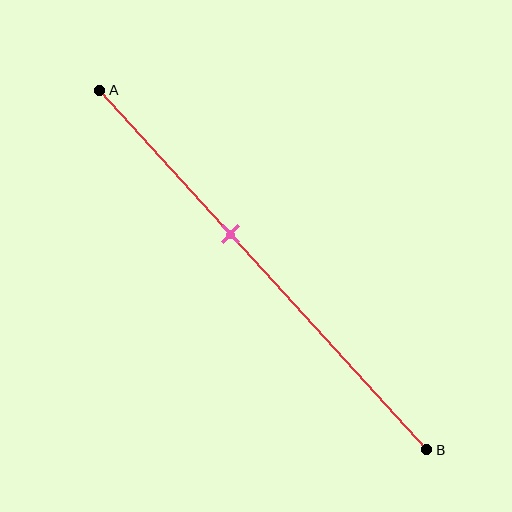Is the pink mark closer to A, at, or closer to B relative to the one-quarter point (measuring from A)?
The pink mark is closer to point B than the one-quarter point of segment AB.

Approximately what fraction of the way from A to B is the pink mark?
The pink mark is approximately 40% of the way from A to B.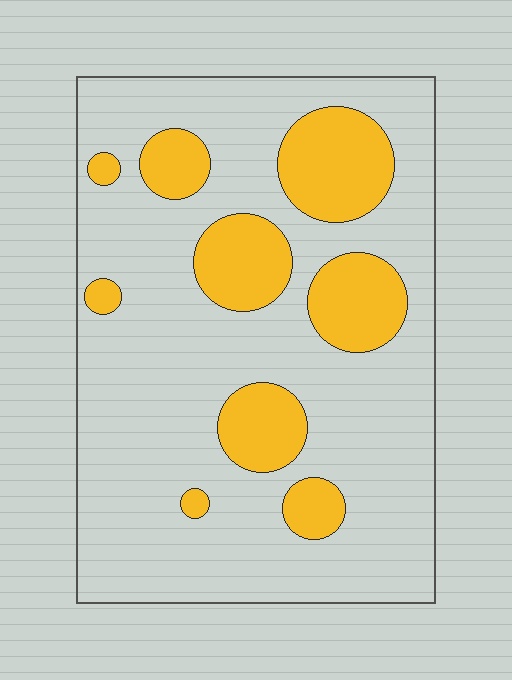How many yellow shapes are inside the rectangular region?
9.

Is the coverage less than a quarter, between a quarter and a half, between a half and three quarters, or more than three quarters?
Less than a quarter.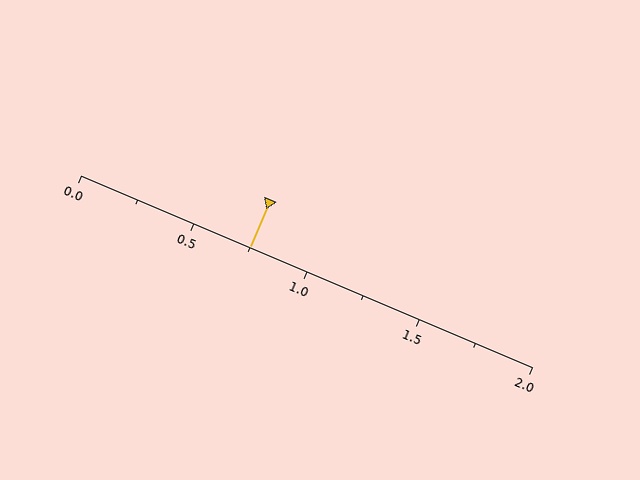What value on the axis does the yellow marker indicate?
The marker indicates approximately 0.75.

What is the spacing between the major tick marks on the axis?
The major ticks are spaced 0.5 apart.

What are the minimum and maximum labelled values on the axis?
The axis runs from 0.0 to 2.0.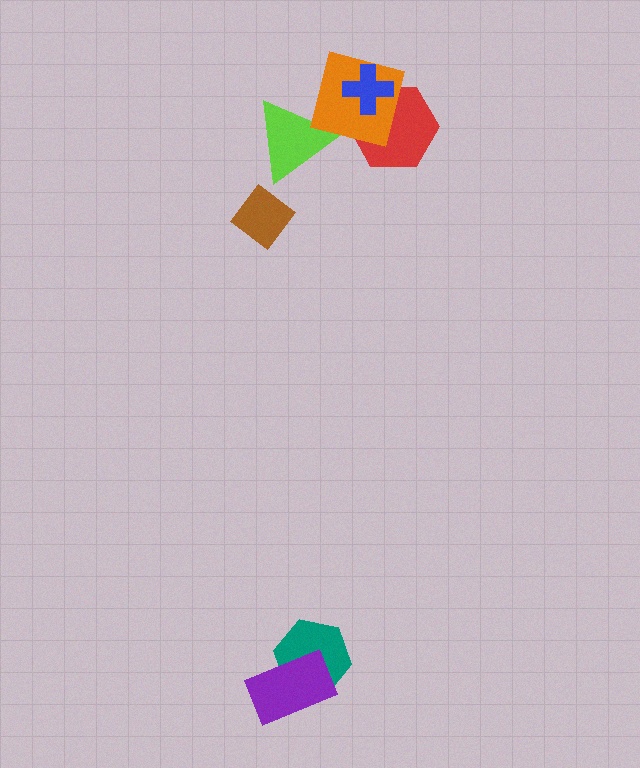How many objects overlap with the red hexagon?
2 objects overlap with the red hexagon.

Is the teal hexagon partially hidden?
Yes, it is partially covered by another shape.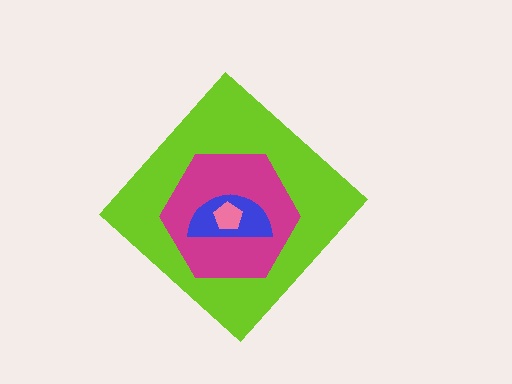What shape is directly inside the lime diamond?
The magenta hexagon.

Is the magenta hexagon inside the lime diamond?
Yes.